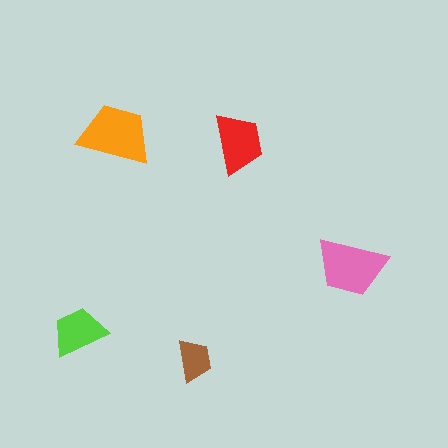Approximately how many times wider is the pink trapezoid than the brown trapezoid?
About 1.5 times wider.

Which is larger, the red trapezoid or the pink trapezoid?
The pink one.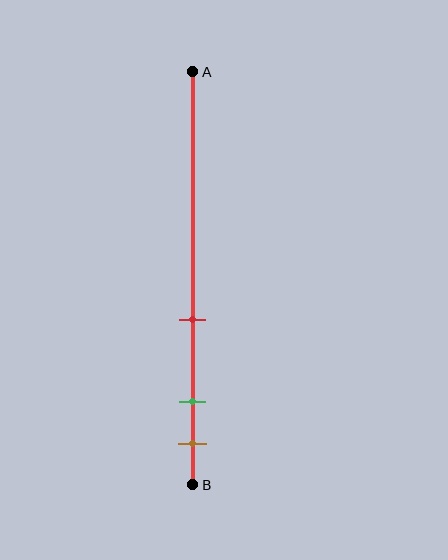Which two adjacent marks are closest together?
The green and brown marks are the closest adjacent pair.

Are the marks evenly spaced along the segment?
No, the marks are not evenly spaced.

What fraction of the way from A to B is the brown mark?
The brown mark is approximately 90% (0.9) of the way from A to B.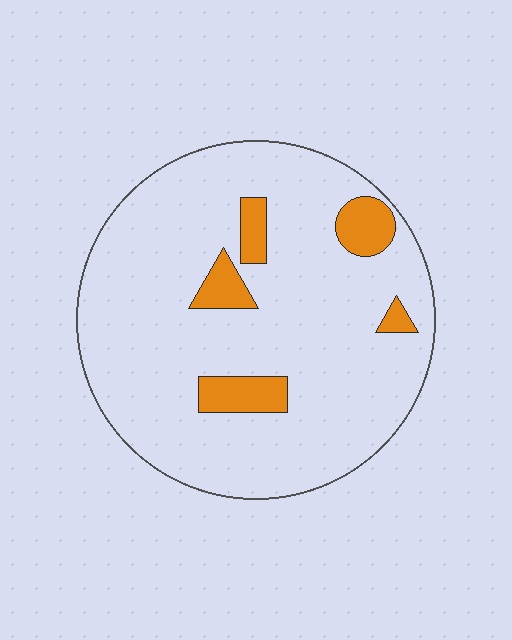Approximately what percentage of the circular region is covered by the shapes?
Approximately 10%.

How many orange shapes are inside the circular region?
5.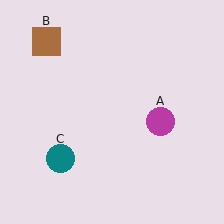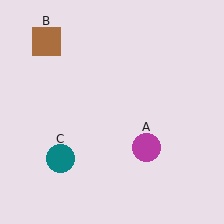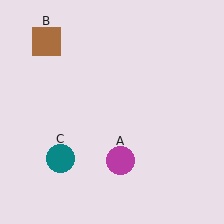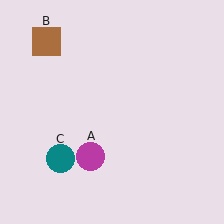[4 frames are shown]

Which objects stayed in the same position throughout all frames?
Brown square (object B) and teal circle (object C) remained stationary.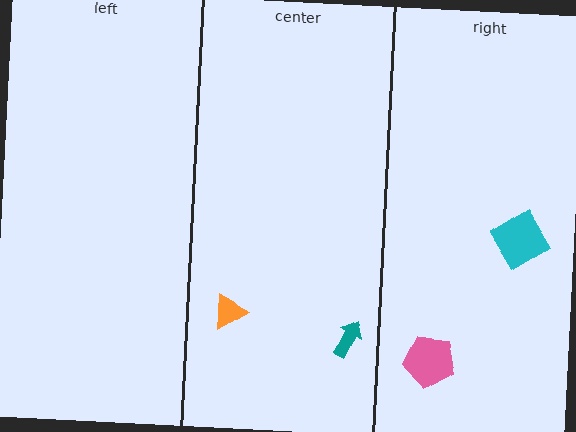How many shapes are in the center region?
2.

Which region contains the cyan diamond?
The right region.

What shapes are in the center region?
The teal arrow, the orange triangle.